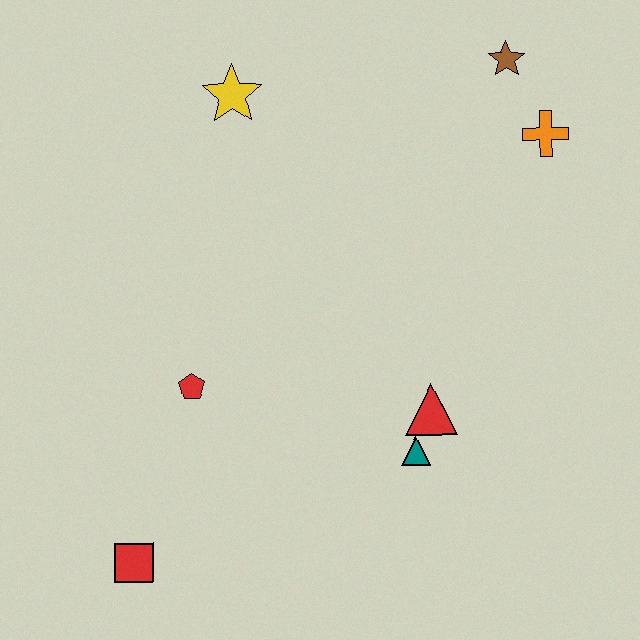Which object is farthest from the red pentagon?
The brown star is farthest from the red pentagon.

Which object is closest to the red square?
The red pentagon is closest to the red square.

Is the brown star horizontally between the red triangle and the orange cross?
Yes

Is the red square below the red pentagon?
Yes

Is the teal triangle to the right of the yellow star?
Yes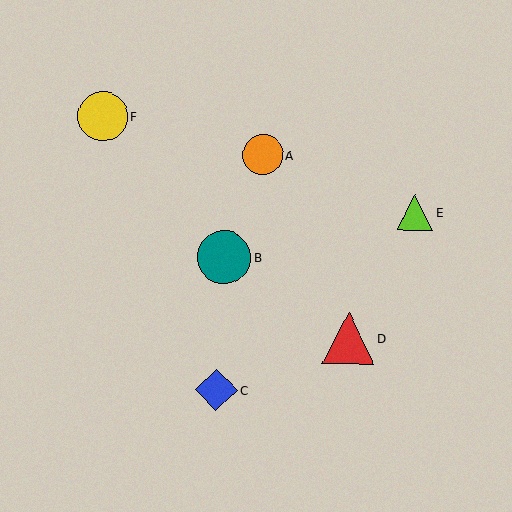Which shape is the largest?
The teal circle (labeled B) is the largest.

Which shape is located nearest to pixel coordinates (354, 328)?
The red triangle (labeled D) at (349, 339) is nearest to that location.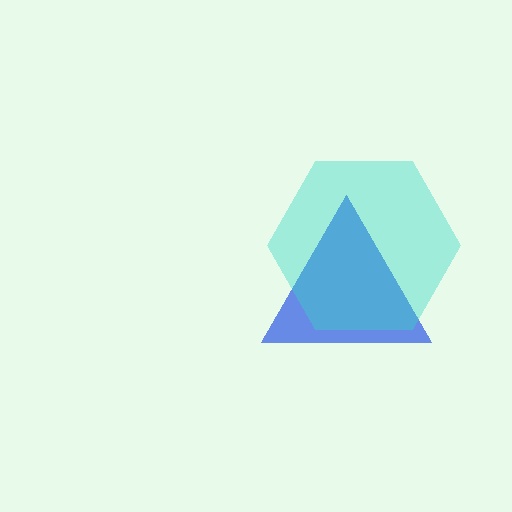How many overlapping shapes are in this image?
There are 2 overlapping shapes in the image.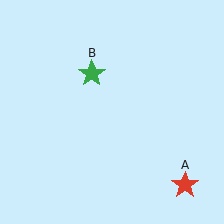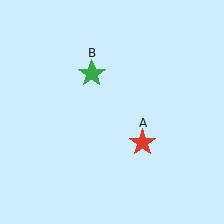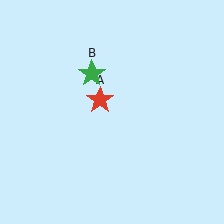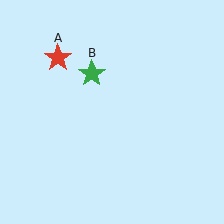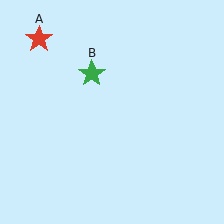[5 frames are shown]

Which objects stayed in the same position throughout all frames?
Green star (object B) remained stationary.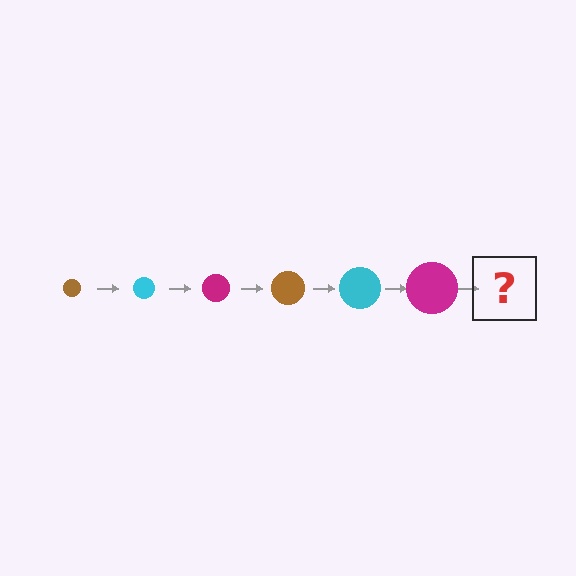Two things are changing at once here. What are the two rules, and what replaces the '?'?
The two rules are that the circle grows larger each step and the color cycles through brown, cyan, and magenta. The '?' should be a brown circle, larger than the previous one.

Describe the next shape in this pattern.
It should be a brown circle, larger than the previous one.